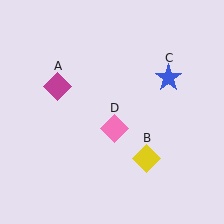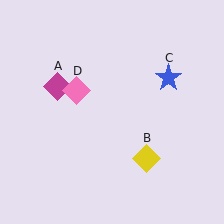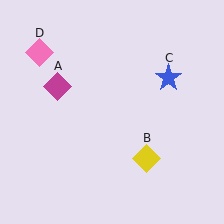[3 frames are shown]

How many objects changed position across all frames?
1 object changed position: pink diamond (object D).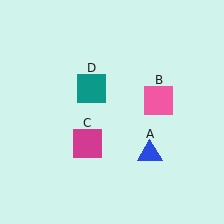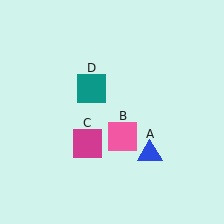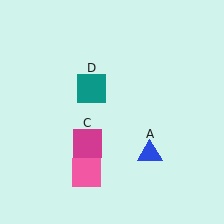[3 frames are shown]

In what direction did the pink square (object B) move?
The pink square (object B) moved down and to the left.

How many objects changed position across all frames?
1 object changed position: pink square (object B).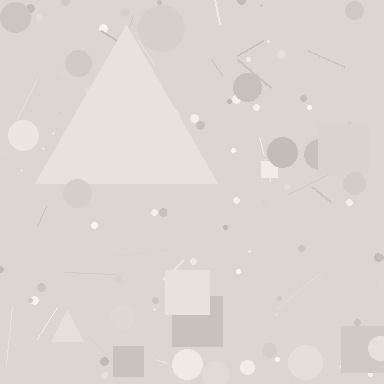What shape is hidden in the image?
A triangle is hidden in the image.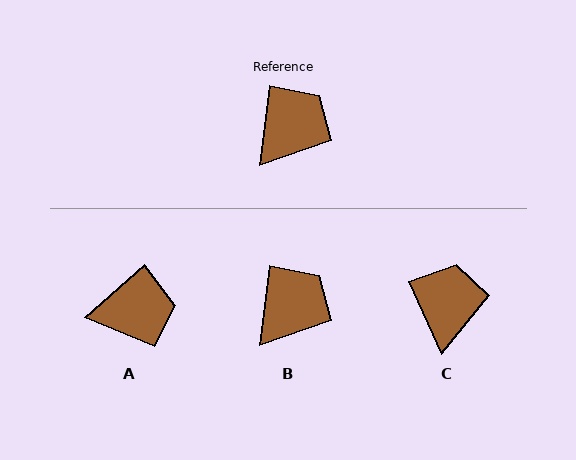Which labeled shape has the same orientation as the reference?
B.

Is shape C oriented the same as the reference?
No, it is off by about 32 degrees.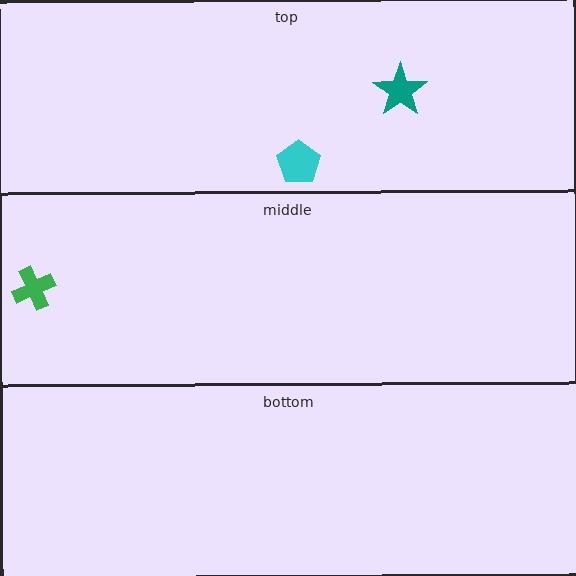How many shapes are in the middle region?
1.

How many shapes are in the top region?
2.